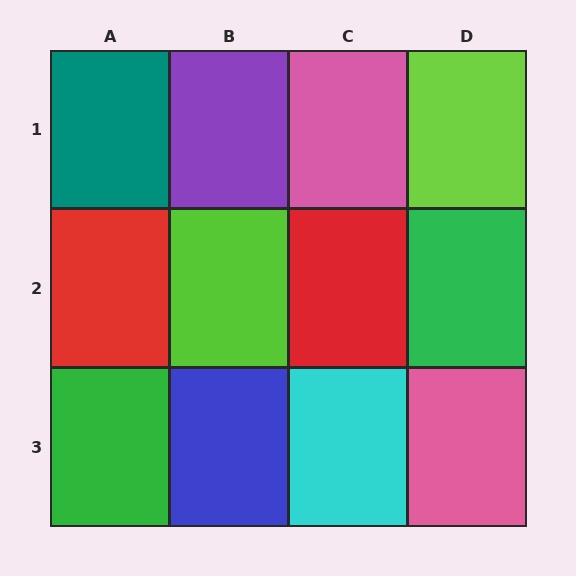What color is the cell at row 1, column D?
Lime.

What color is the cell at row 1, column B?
Purple.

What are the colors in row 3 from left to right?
Green, blue, cyan, pink.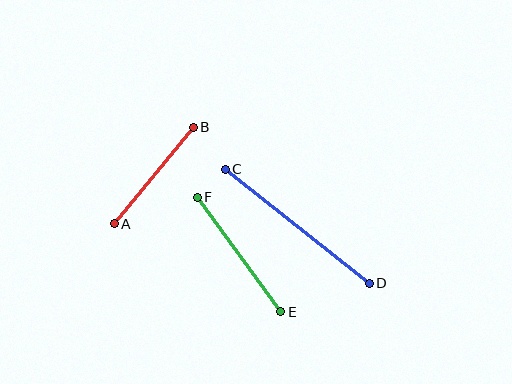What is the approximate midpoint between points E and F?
The midpoint is at approximately (239, 255) pixels.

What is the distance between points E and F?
The distance is approximately 142 pixels.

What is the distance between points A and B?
The distance is approximately 125 pixels.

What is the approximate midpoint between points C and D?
The midpoint is at approximately (297, 226) pixels.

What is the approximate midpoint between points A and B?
The midpoint is at approximately (154, 176) pixels.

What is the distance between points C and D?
The distance is approximately 183 pixels.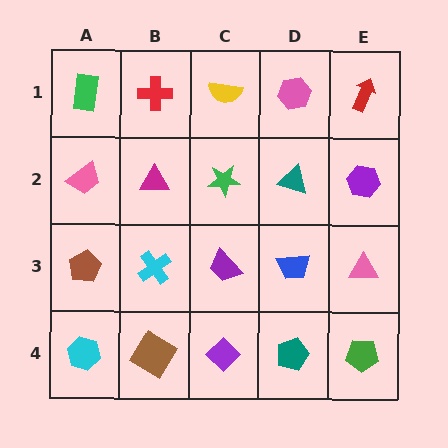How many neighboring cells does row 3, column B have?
4.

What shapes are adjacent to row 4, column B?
A cyan cross (row 3, column B), a cyan hexagon (row 4, column A), a purple diamond (row 4, column C).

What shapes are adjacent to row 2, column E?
A red arrow (row 1, column E), a pink triangle (row 3, column E), a teal triangle (row 2, column D).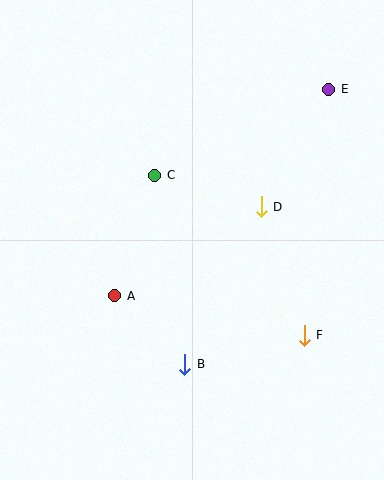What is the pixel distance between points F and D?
The distance between F and D is 136 pixels.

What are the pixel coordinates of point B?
Point B is at (185, 364).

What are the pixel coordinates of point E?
Point E is at (329, 89).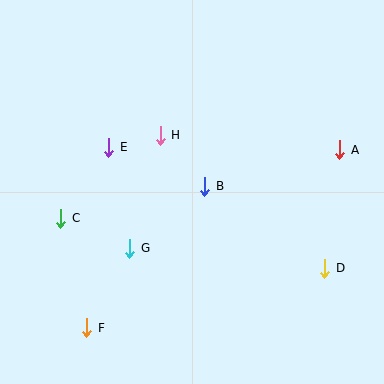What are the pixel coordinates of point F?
Point F is at (87, 328).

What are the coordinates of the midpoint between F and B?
The midpoint between F and B is at (146, 257).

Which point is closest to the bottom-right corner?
Point D is closest to the bottom-right corner.